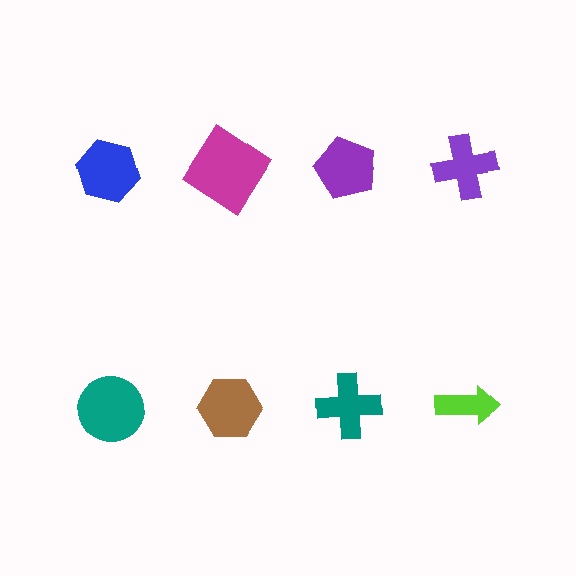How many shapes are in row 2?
4 shapes.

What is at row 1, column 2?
A magenta diamond.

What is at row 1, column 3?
A purple pentagon.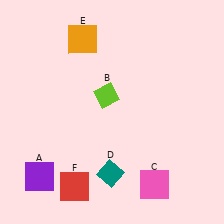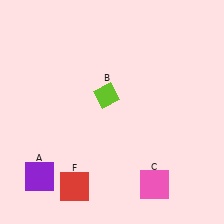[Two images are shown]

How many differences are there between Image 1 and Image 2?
There are 2 differences between the two images.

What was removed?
The orange square (E), the teal diamond (D) were removed in Image 2.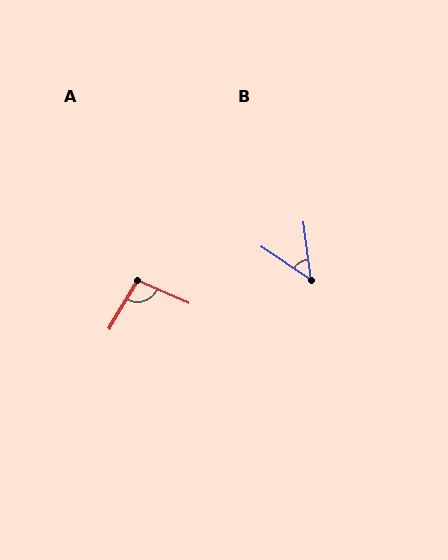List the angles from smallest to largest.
B (49°), A (97°).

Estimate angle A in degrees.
Approximately 97 degrees.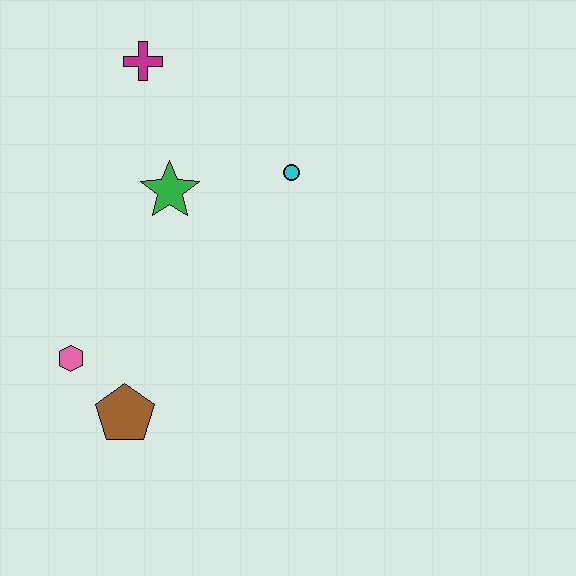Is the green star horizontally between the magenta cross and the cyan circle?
Yes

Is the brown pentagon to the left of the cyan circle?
Yes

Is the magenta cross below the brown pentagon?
No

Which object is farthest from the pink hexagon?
The magenta cross is farthest from the pink hexagon.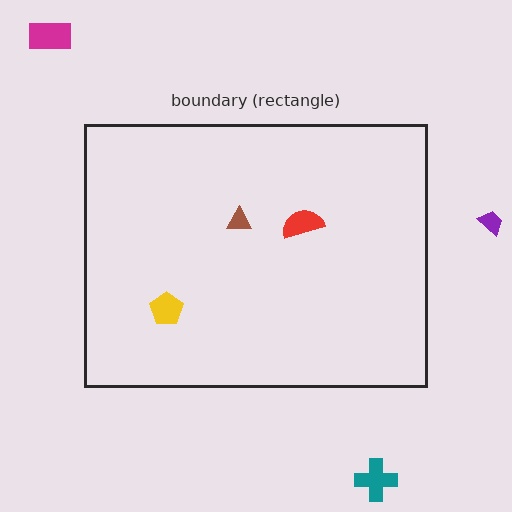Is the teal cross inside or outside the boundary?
Outside.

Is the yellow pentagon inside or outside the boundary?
Inside.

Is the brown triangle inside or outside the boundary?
Inside.